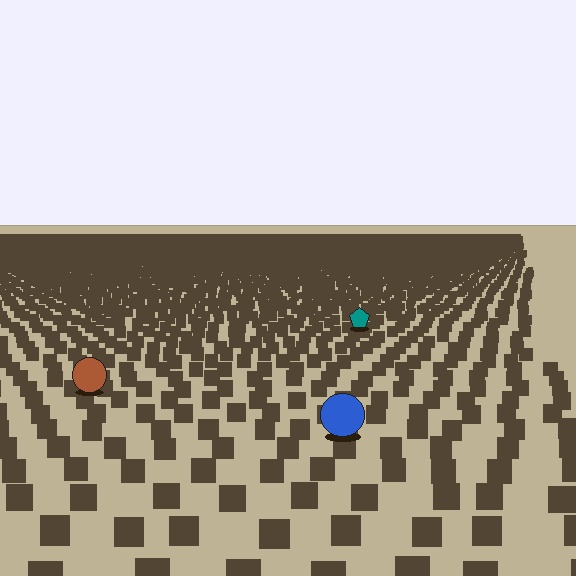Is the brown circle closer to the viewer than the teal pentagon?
Yes. The brown circle is closer — you can tell from the texture gradient: the ground texture is coarser near it.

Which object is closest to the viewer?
The blue circle is closest. The texture marks near it are larger and more spread out.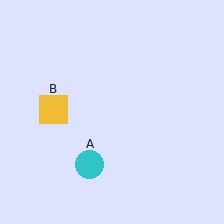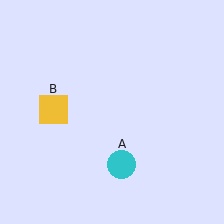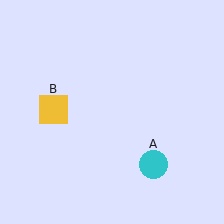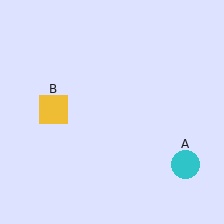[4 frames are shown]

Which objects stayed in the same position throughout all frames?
Yellow square (object B) remained stationary.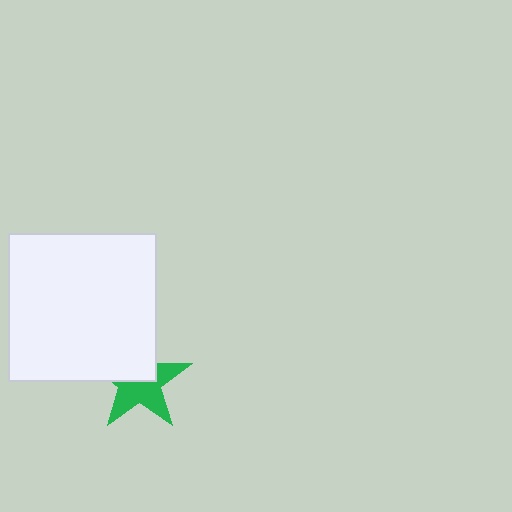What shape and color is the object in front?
The object in front is a white square.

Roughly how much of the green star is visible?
About half of it is visible (roughly 57%).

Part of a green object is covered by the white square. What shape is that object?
It is a star.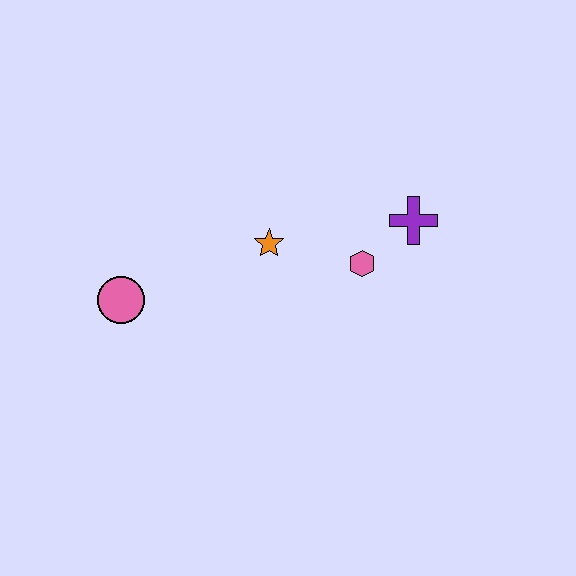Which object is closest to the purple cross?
The pink hexagon is closest to the purple cross.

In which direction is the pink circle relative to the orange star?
The pink circle is to the left of the orange star.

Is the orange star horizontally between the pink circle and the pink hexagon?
Yes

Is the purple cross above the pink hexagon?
Yes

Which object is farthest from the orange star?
The pink circle is farthest from the orange star.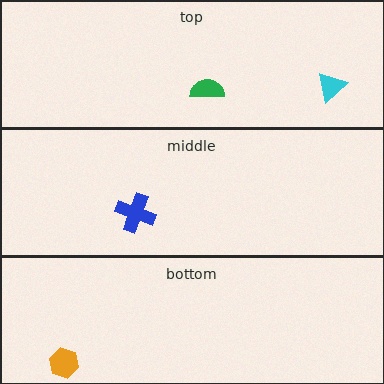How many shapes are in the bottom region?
1.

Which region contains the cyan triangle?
The top region.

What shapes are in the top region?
The green semicircle, the cyan triangle.